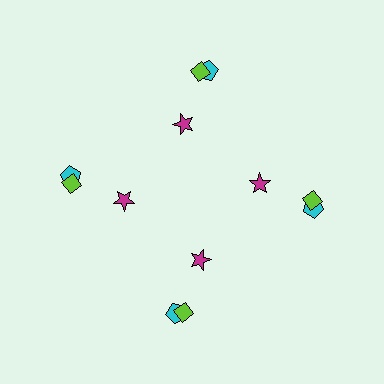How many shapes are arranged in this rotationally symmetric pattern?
There are 12 shapes, arranged in 4 groups of 3.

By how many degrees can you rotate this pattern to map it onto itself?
The pattern maps onto itself every 90 degrees of rotation.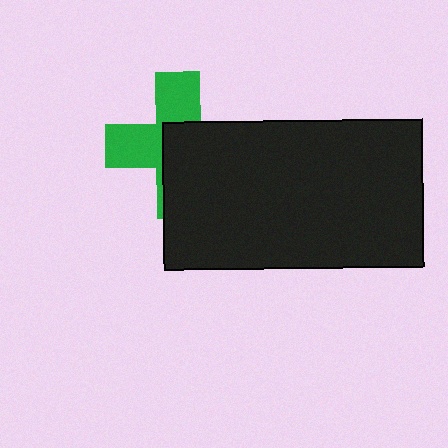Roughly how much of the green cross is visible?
About half of it is visible (roughly 46%).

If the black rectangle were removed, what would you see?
You would see the complete green cross.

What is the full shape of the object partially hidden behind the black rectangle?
The partially hidden object is a green cross.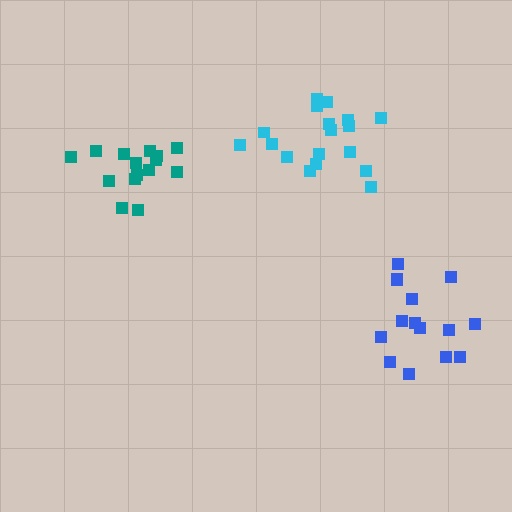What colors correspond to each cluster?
The clusters are colored: teal, cyan, blue.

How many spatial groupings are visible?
There are 3 spatial groupings.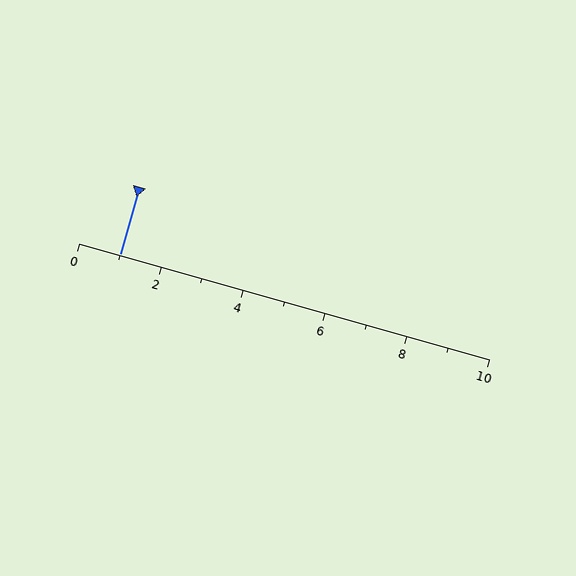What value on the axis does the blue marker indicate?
The marker indicates approximately 1.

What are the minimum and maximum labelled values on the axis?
The axis runs from 0 to 10.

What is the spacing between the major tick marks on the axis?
The major ticks are spaced 2 apart.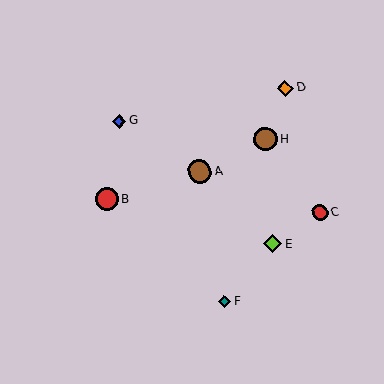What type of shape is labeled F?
Shape F is a teal diamond.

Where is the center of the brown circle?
The center of the brown circle is at (199, 171).